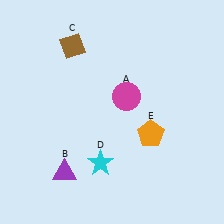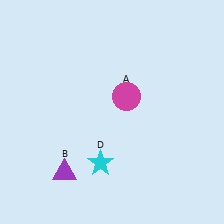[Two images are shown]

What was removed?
The brown diamond (C), the orange pentagon (E) were removed in Image 2.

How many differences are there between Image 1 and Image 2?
There are 2 differences between the two images.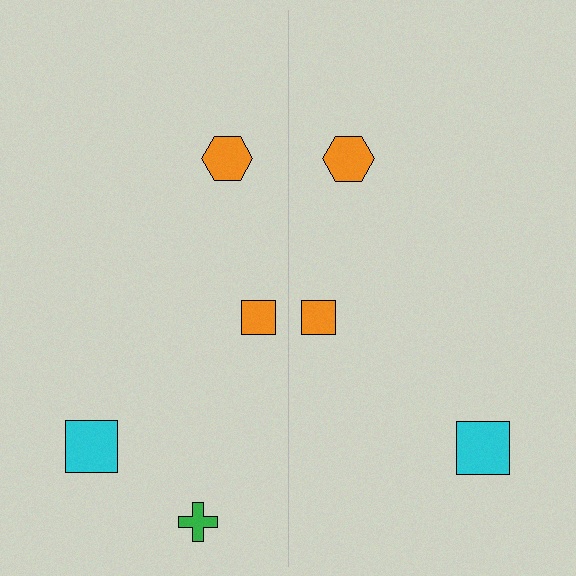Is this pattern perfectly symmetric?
No, the pattern is not perfectly symmetric. A green cross is missing from the right side.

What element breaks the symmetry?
A green cross is missing from the right side.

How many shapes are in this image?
There are 7 shapes in this image.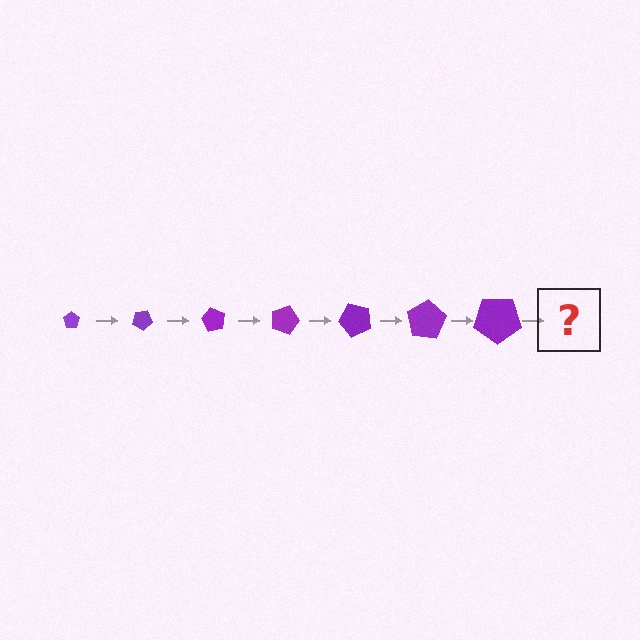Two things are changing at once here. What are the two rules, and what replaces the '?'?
The two rules are that the pentagon grows larger each step and it rotates 30 degrees each step. The '?' should be a pentagon, larger than the previous one and rotated 210 degrees from the start.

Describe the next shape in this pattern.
It should be a pentagon, larger than the previous one and rotated 210 degrees from the start.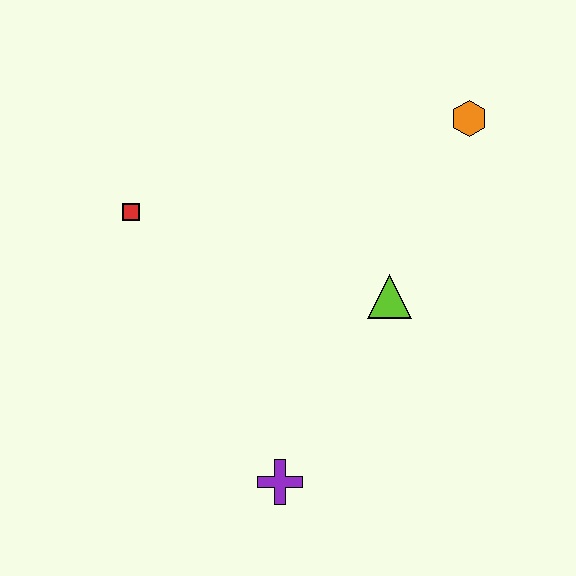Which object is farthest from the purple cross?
The orange hexagon is farthest from the purple cross.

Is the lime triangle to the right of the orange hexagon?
No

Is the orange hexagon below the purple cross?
No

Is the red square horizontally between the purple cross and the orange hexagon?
No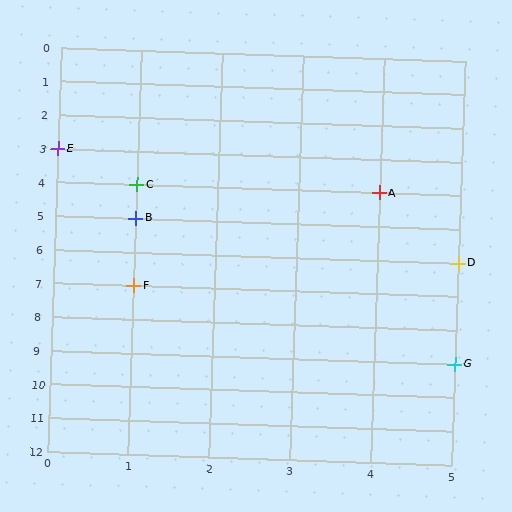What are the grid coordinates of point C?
Point C is at grid coordinates (1, 4).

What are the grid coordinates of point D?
Point D is at grid coordinates (5, 6).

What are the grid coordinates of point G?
Point G is at grid coordinates (5, 9).